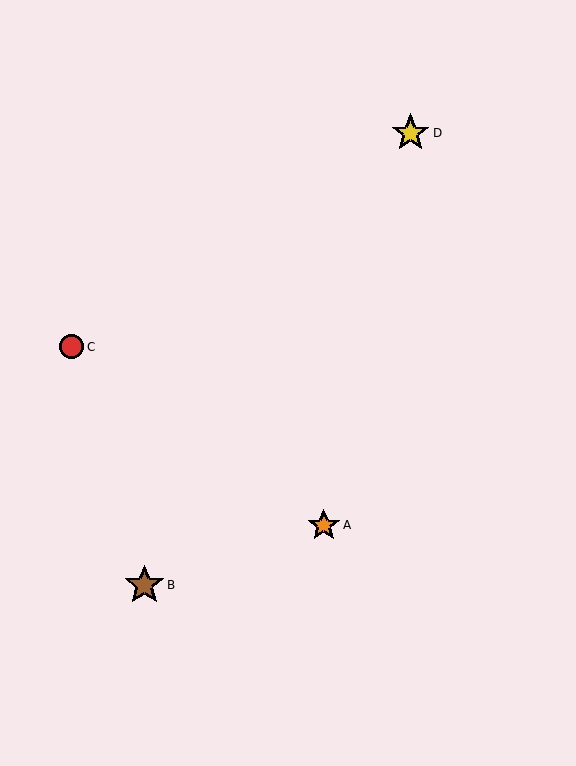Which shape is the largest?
The brown star (labeled B) is the largest.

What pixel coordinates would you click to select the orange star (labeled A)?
Click at (324, 525) to select the orange star A.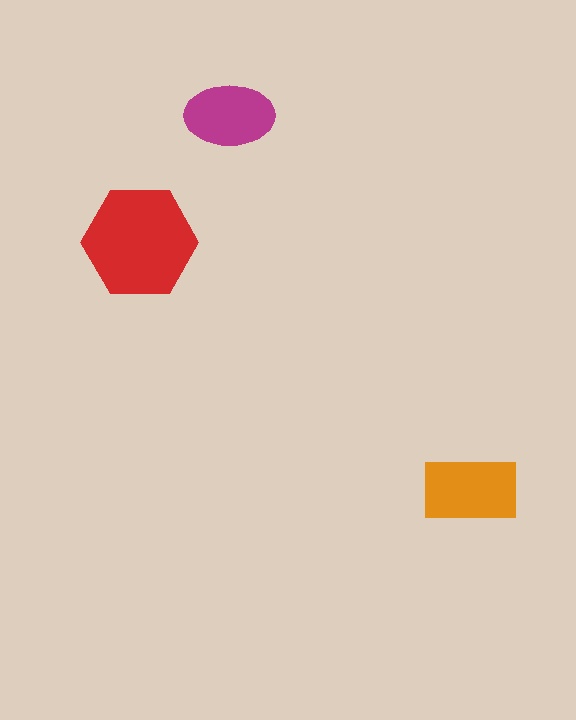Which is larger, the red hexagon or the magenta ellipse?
The red hexagon.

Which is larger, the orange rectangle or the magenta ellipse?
The orange rectangle.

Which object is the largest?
The red hexagon.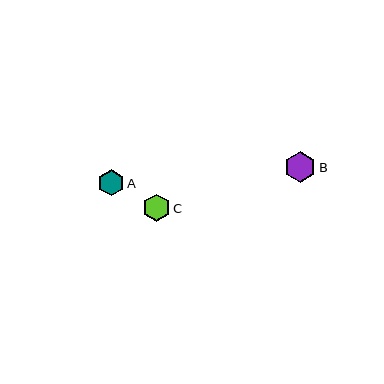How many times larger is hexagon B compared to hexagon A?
Hexagon B is approximately 1.2 times the size of hexagon A.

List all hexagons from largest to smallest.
From largest to smallest: B, C, A.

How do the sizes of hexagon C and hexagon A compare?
Hexagon C and hexagon A are approximately the same size.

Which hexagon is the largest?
Hexagon B is the largest with a size of approximately 31 pixels.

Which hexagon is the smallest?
Hexagon A is the smallest with a size of approximately 26 pixels.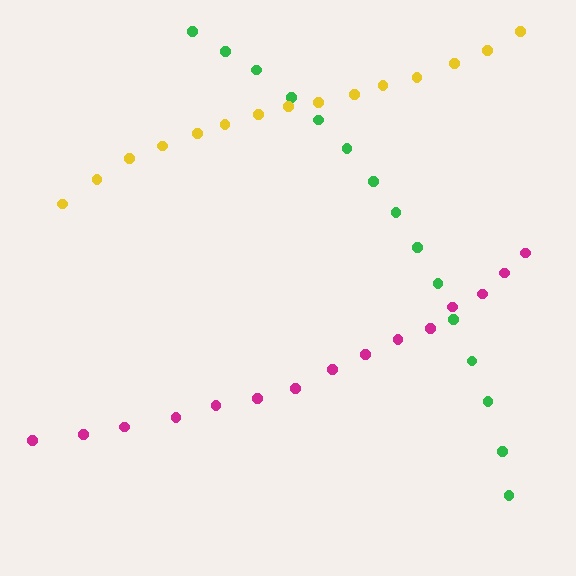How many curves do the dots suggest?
There are 3 distinct paths.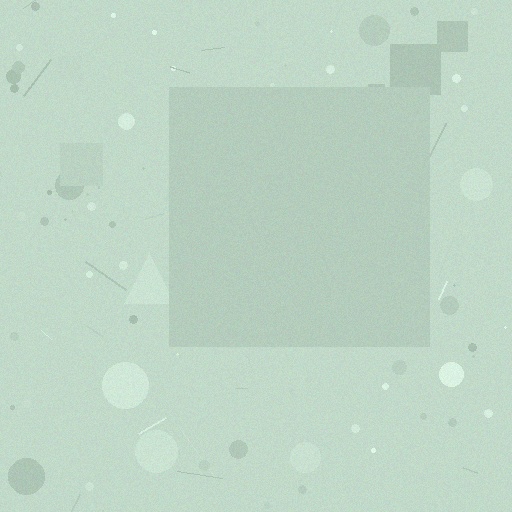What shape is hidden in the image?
A square is hidden in the image.